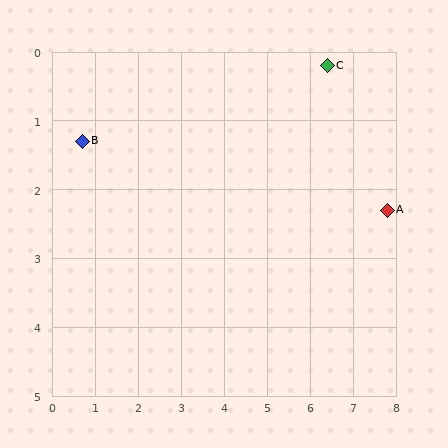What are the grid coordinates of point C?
Point C is at approximately (6.4, 0.2).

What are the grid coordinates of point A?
Point A is at approximately (7.8, 2.3).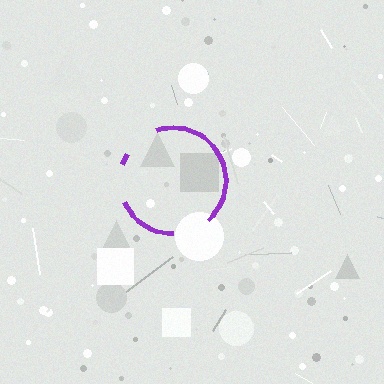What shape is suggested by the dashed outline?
The dashed outline suggests a circle.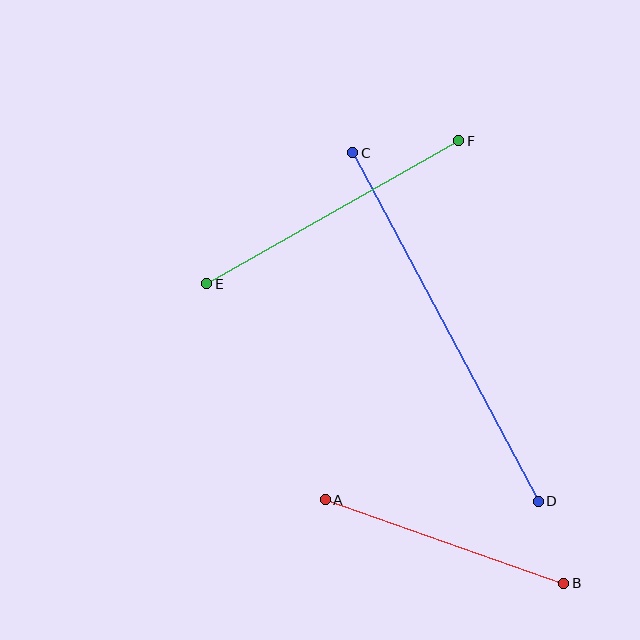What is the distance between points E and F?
The distance is approximately 290 pixels.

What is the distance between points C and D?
The distance is approximately 395 pixels.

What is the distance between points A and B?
The distance is approximately 253 pixels.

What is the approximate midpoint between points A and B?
The midpoint is at approximately (444, 541) pixels.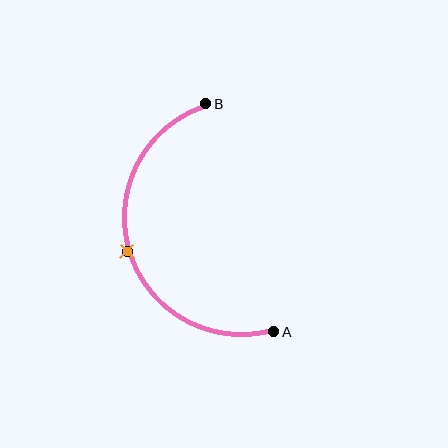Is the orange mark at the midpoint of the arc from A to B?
Yes. The orange mark lies on the arc at equal arc-length from both A and B — it is the arc midpoint.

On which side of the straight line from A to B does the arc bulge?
The arc bulges to the left of the straight line connecting A and B.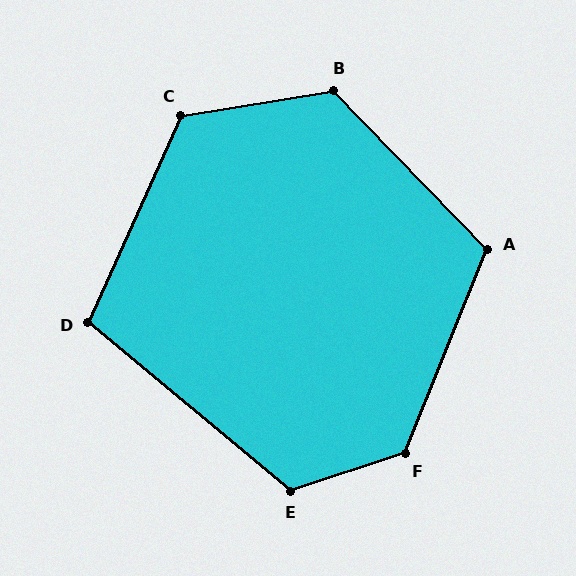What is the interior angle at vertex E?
Approximately 122 degrees (obtuse).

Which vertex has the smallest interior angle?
D, at approximately 106 degrees.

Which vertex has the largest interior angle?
F, at approximately 130 degrees.